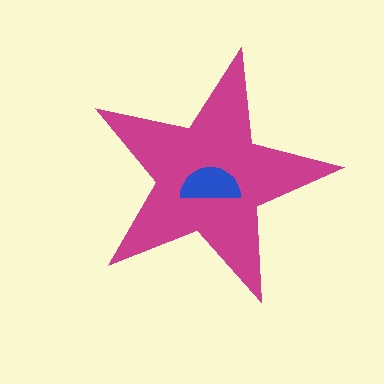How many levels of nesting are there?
2.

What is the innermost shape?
The blue semicircle.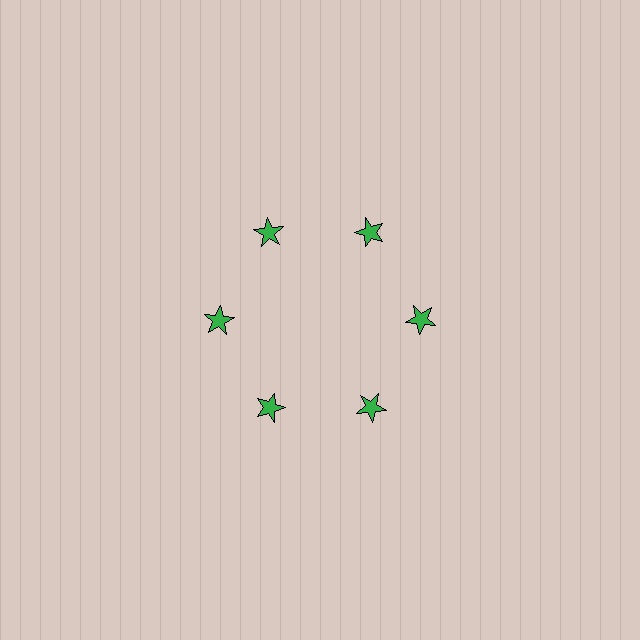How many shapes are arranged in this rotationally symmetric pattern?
There are 6 shapes, arranged in 6 groups of 1.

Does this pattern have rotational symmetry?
Yes, this pattern has 6-fold rotational symmetry. It looks the same after rotating 60 degrees around the center.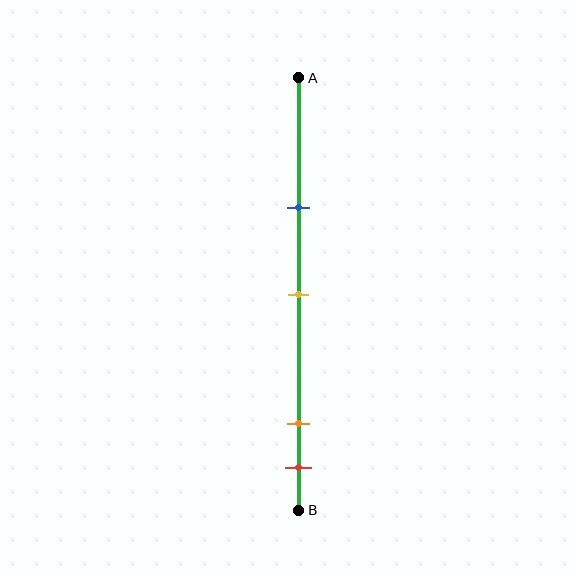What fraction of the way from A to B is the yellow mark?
The yellow mark is approximately 50% (0.5) of the way from A to B.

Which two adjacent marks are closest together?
The orange and red marks are the closest adjacent pair.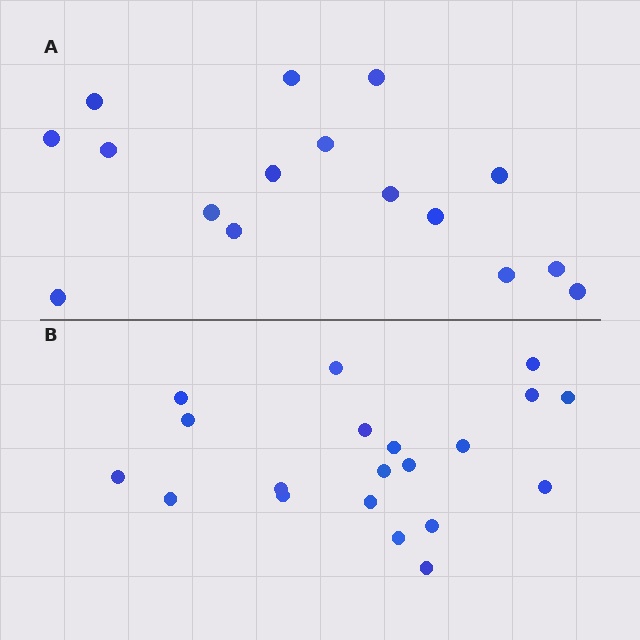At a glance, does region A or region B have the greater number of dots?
Region B (the bottom region) has more dots.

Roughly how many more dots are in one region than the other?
Region B has about 4 more dots than region A.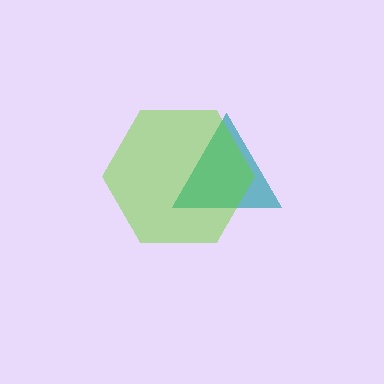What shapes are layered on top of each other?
The layered shapes are: a teal triangle, a lime hexagon.